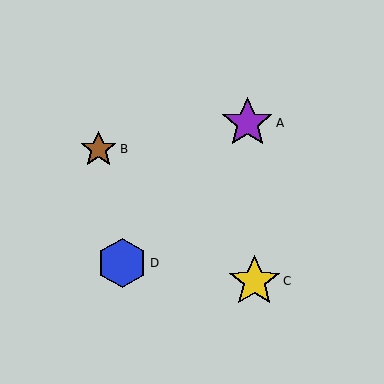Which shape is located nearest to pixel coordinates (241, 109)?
The purple star (labeled A) at (247, 123) is nearest to that location.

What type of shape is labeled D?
Shape D is a blue hexagon.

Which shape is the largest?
The yellow star (labeled C) is the largest.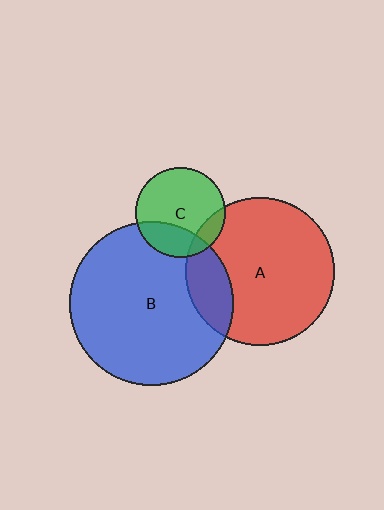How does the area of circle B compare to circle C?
Approximately 3.3 times.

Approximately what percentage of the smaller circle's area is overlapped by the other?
Approximately 20%.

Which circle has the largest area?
Circle B (blue).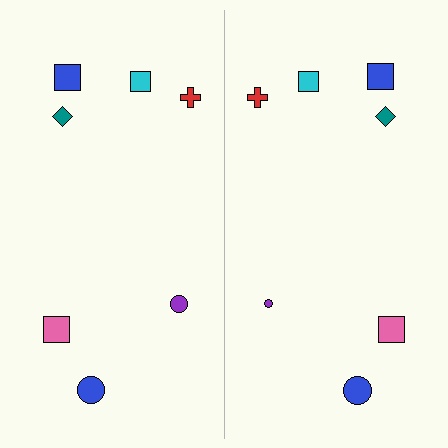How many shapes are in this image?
There are 14 shapes in this image.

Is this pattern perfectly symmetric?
No, the pattern is not perfectly symmetric. The purple circle on the right side has a different size than its mirror counterpart.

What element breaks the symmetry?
The purple circle on the right side has a different size than its mirror counterpart.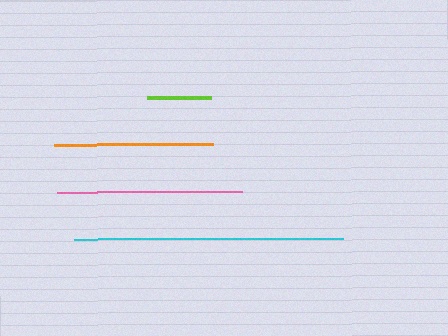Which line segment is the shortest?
The lime line is the shortest at approximately 65 pixels.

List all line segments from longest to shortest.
From longest to shortest: cyan, pink, orange, lime.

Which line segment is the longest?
The cyan line is the longest at approximately 269 pixels.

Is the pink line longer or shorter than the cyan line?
The cyan line is longer than the pink line.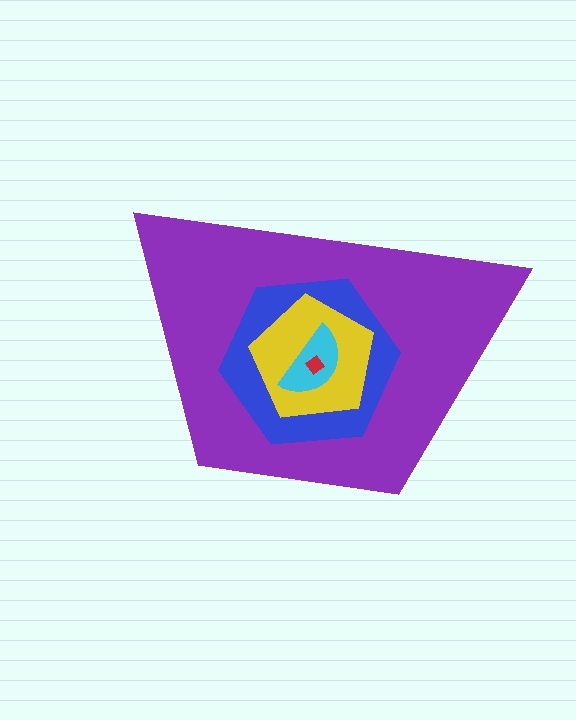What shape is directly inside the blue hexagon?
The yellow pentagon.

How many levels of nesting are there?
5.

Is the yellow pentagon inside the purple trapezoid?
Yes.